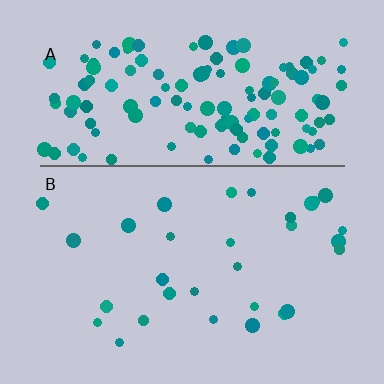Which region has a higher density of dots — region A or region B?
A (the top).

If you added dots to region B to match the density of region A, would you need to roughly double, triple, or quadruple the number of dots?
Approximately quadruple.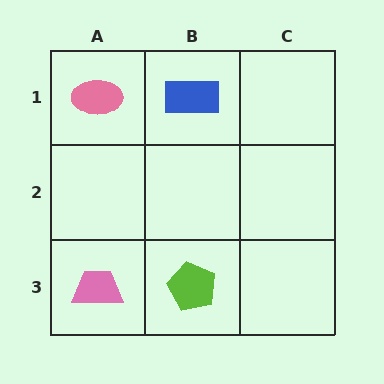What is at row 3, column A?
A pink trapezoid.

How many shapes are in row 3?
2 shapes.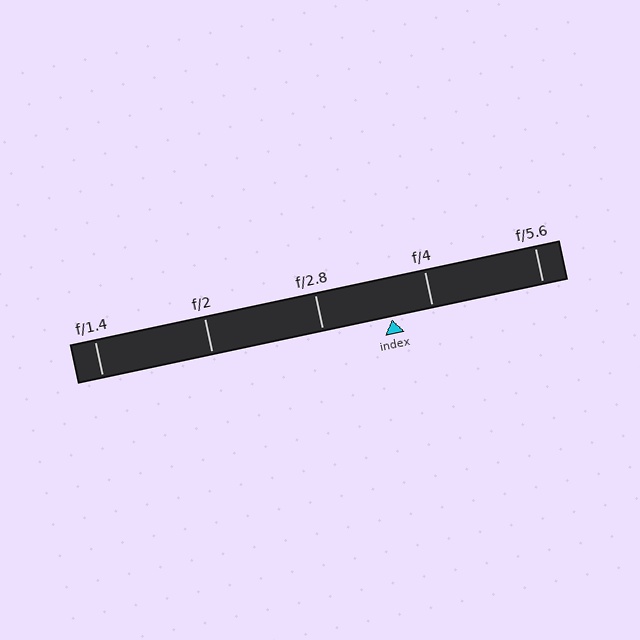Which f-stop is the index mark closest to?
The index mark is closest to f/4.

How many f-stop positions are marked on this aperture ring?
There are 5 f-stop positions marked.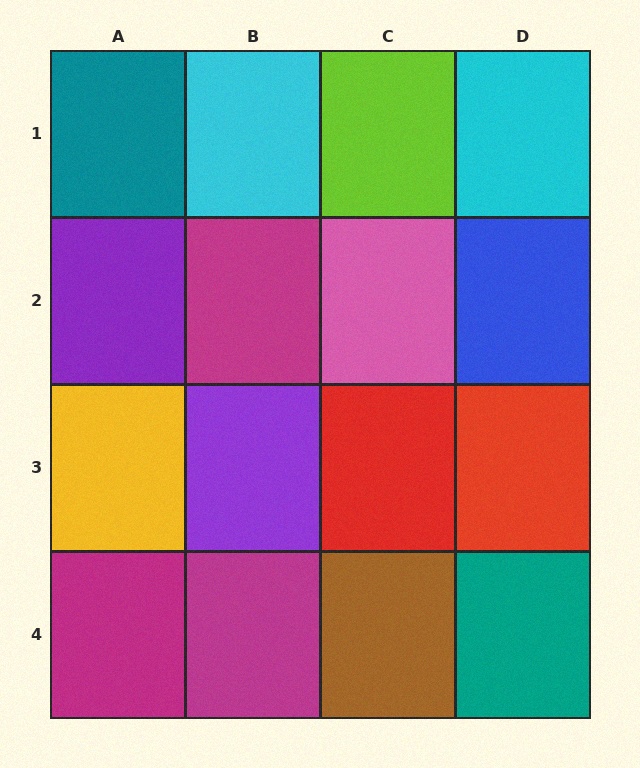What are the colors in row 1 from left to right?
Teal, cyan, lime, cyan.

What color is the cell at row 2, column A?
Purple.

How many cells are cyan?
2 cells are cyan.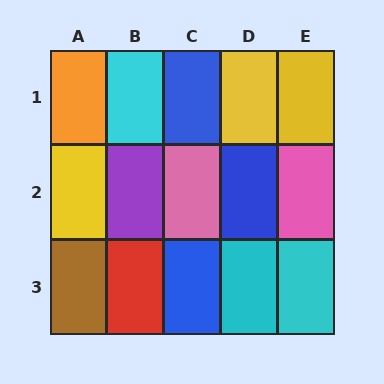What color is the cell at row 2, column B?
Purple.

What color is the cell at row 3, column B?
Red.